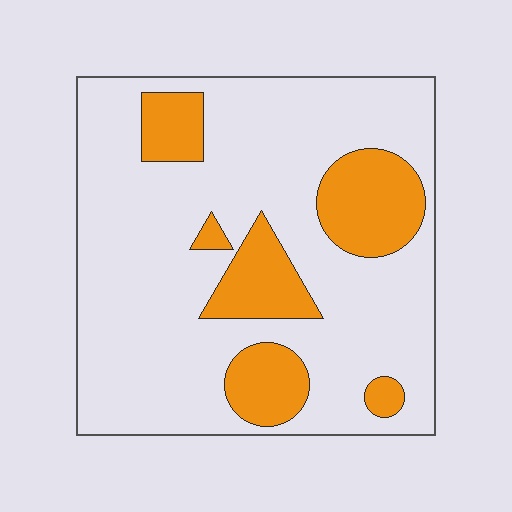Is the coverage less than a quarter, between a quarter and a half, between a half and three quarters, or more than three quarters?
Less than a quarter.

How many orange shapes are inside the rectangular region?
6.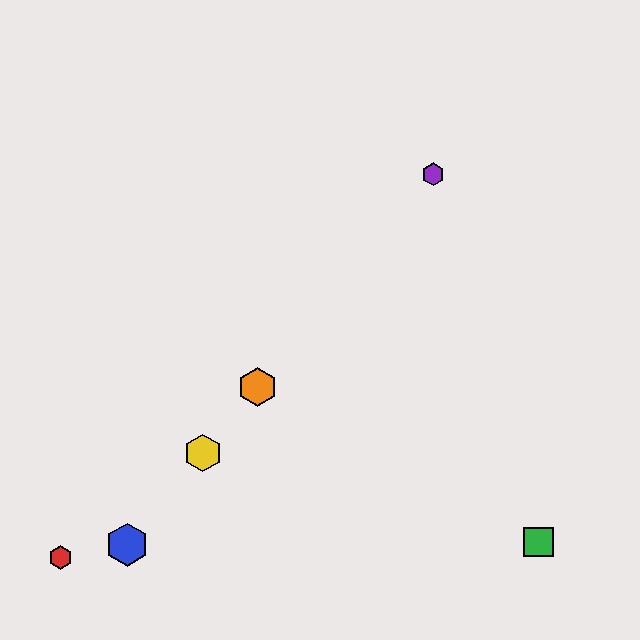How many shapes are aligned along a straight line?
4 shapes (the blue hexagon, the yellow hexagon, the purple hexagon, the orange hexagon) are aligned along a straight line.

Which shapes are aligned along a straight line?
The blue hexagon, the yellow hexagon, the purple hexagon, the orange hexagon are aligned along a straight line.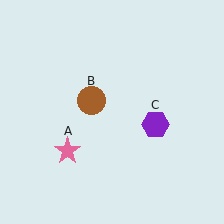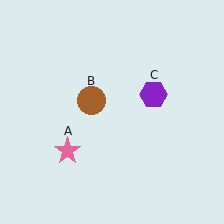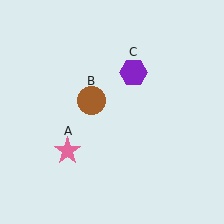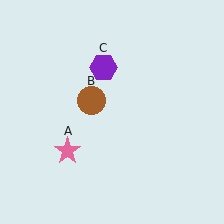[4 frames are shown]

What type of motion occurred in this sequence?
The purple hexagon (object C) rotated counterclockwise around the center of the scene.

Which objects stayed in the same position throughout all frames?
Pink star (object A) and brown circle (object B) remained stationary.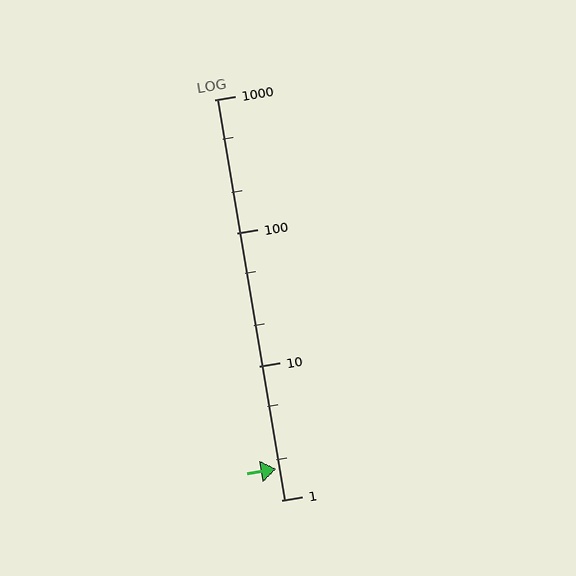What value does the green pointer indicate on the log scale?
The pointer indicates approximately 1.7.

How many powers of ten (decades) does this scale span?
The scale spans 3 decades, from 1 to 1000.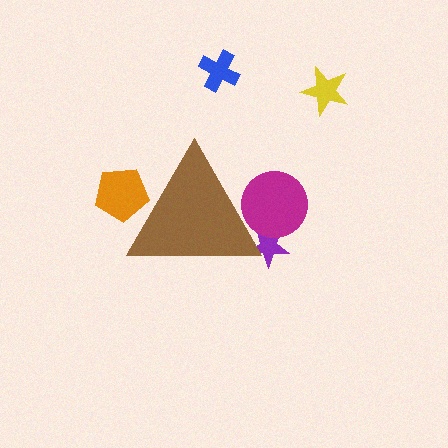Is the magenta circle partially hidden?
Yes, the magenta circle is partially hidden behind the brown triangle.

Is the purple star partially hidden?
Yes, the purple star is partially hidden behind the brown triangle.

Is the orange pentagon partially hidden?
Yes, the orange pentagon is partially hidden behind the brown triangle.